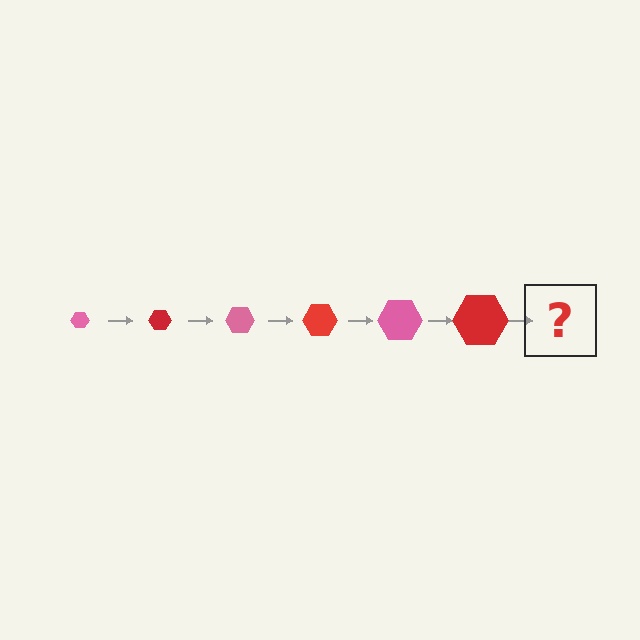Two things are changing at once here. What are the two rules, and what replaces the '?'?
The two rules are that the hexagon grows larger each step and the color cycles through pink and red. The '?' should be a pink hexagon, larger than the previous one.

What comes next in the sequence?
The next element should be a pink hexagon, larger than the previous one.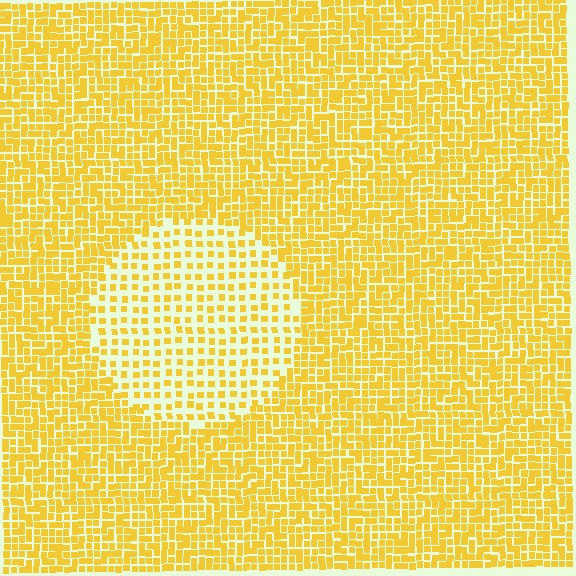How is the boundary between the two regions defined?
The boundary is defined by a change in element density (approximately 2.1x ratio). All elements are the same color, size, and shape.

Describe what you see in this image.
The image contains small yellow elements arranged at two different densities. A circle-shaped region is visible where the elements are less densely packed than the surrounding area.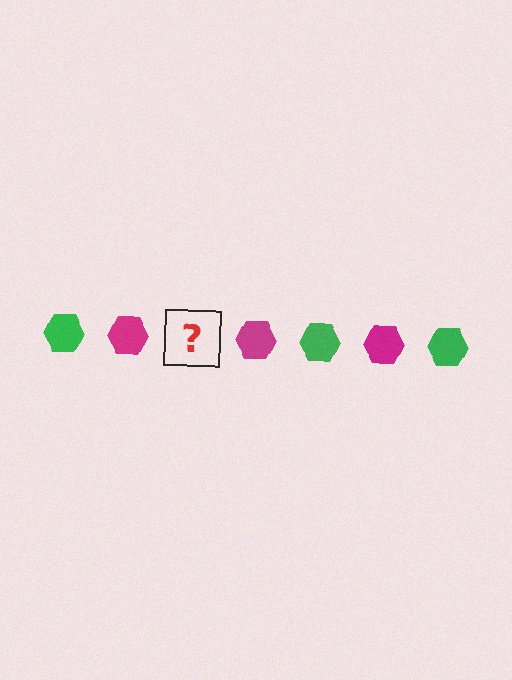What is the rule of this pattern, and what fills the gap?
The rule is that the pattern cycles through green, magenta hexagons. The gap should be filled with a green hexagon.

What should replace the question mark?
The question mark should be replaced with a green hexagon.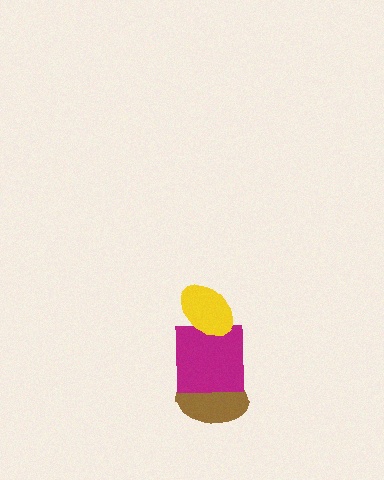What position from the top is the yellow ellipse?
The yellow ellipse is 1st from the top.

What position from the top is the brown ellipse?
The brown ellipse is 3rd from the top.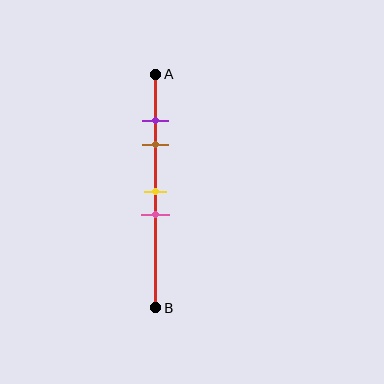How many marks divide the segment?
There are 4 marks dividing the segment.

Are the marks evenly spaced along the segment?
No, the marks are not evenly spaced.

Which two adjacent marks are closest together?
The purple and brown marks are the closest adjacent pair.